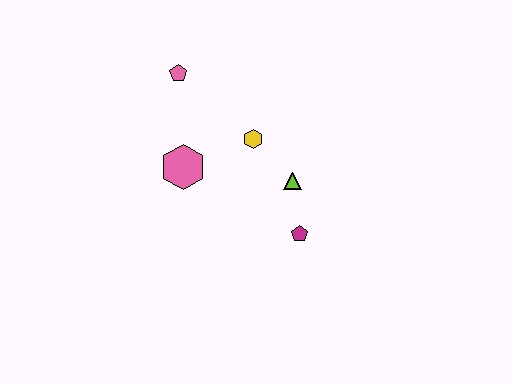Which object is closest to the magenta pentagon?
The lime triangle is closest to the magenta pentagon.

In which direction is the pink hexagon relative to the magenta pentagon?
The pink hexagon is to the left of the magenta pentagon.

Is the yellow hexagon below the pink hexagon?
No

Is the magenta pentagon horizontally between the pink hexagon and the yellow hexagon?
No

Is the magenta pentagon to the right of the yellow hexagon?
Yes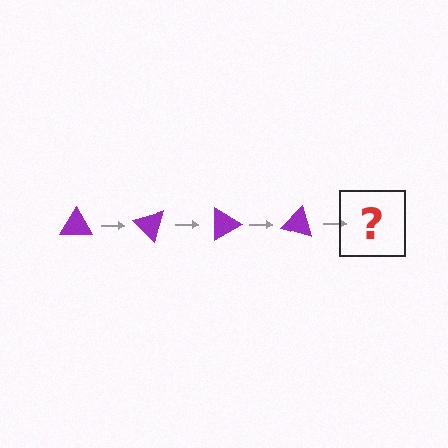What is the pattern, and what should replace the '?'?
The pattern is that the triangle rotates 45 degrees each step. The '?' should be a purple triangle rotated 180 degrees.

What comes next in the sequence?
The next element should be a purple triangle rotated 180 degrees.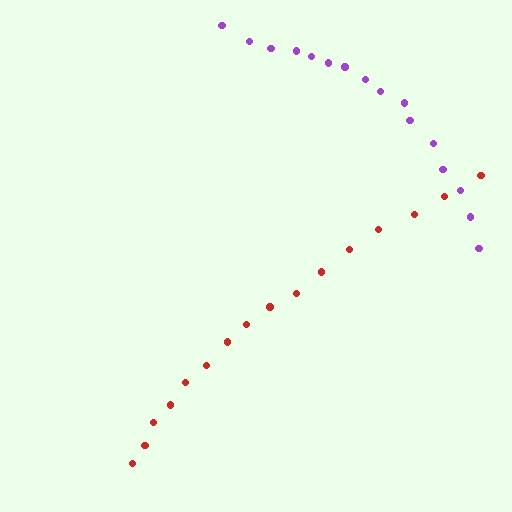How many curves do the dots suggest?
There are 2 distinct paths.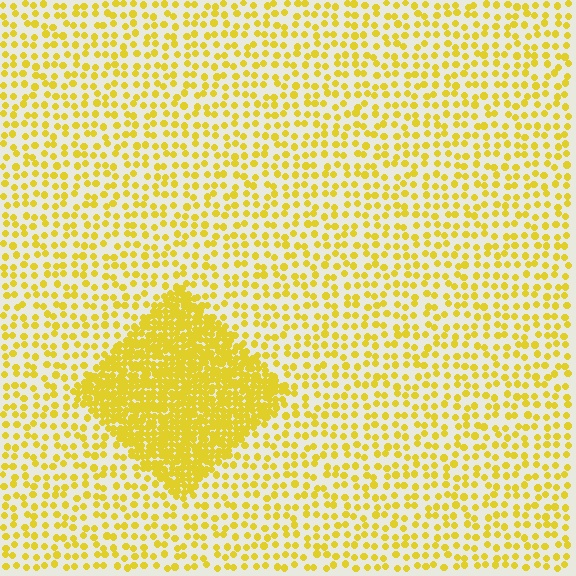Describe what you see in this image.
The image contains small yellow elements arranged at two different densities. A diamond-shaped region is visible where the elements are more densely packed than the surrounding area.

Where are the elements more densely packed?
The elements are more densely packed inside the diamond boundary.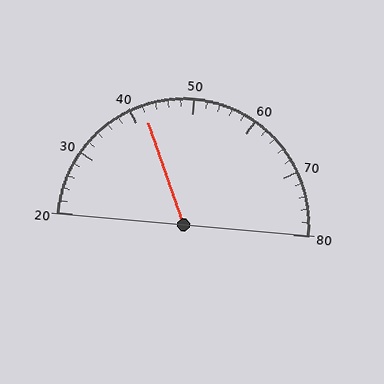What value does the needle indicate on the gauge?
The needle indicates approximately 42.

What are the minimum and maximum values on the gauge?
The gauge ranges from 20 to 80.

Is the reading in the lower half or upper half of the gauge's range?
The reading is in the lower half of the range (20 to 80).